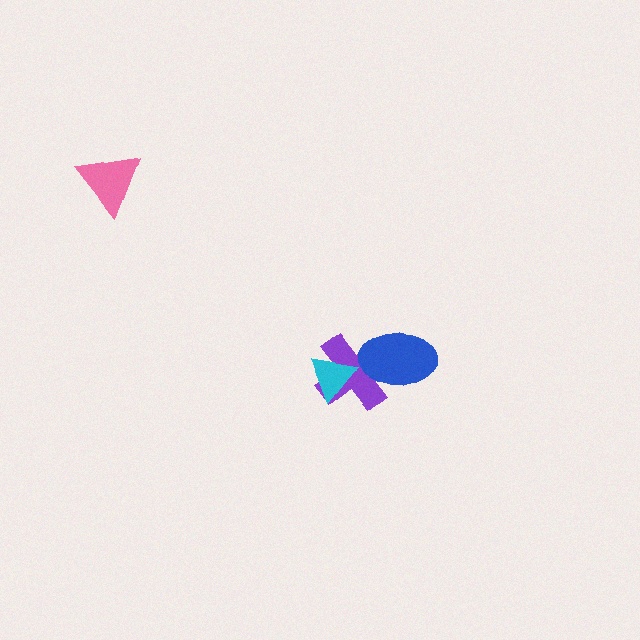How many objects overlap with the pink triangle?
0 objects overlap with the pink triangle.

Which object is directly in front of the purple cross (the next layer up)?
The cyan triangle is directly in front of the purple cross.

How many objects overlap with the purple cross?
2 objects overlap with the purple cross.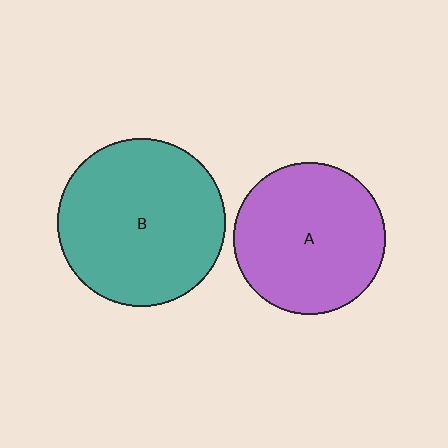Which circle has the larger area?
Circle B (teal).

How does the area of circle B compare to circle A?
Approximately 1.2 times.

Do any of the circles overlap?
No, none of the circles overlap.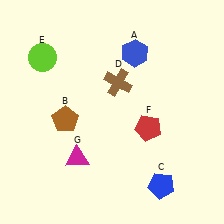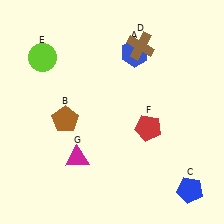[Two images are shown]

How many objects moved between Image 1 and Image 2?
2 objects moved between the two images.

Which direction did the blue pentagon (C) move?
The blue pentagon (C) moved right.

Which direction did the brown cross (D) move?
The brown cross (D) moved up.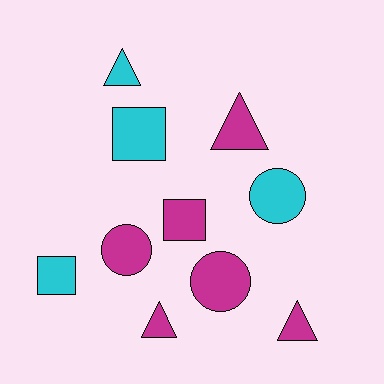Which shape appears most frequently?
Triangle, with 4 objects.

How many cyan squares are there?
There are 2 cyan squares.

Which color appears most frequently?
Magenta, with 6 objects.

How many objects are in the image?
There are 10 objects.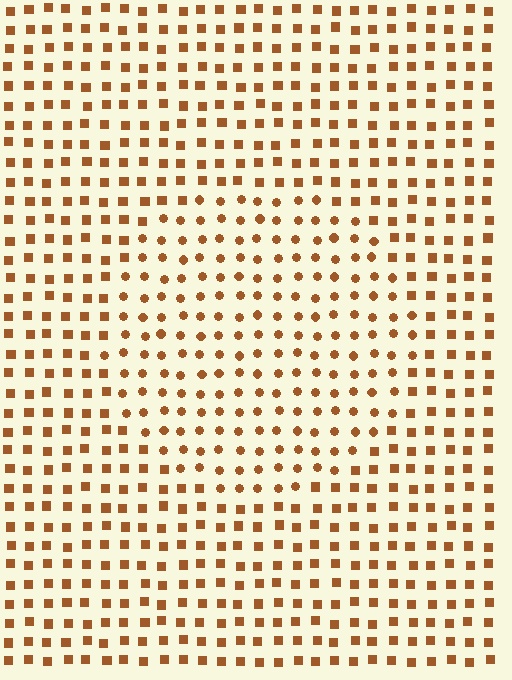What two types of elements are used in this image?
The image uses circles inside the circle region and squares outside it.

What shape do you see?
I see a circle.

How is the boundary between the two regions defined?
The boundary is defined by a change in element shape: circles inside vs. squares outside. All elements share the same color and spacing.